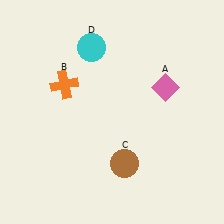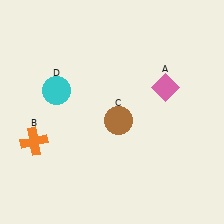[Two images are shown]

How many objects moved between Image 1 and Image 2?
3 objects moved between the two images.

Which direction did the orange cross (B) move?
The orange cross (B) moved down.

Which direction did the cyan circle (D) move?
The cyan circle (D) moved down.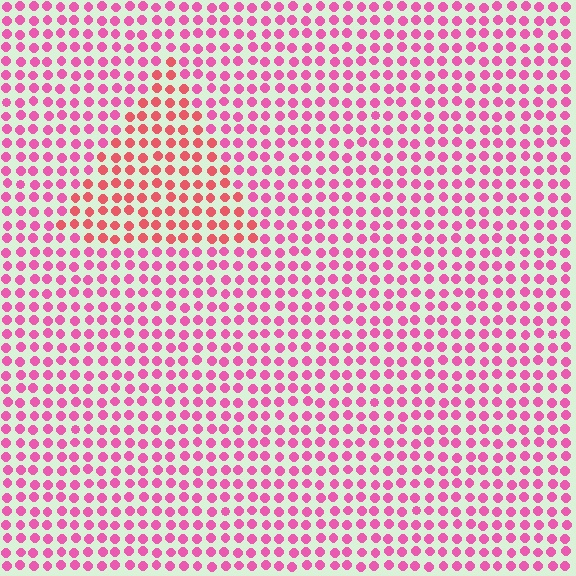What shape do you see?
I see a triangle.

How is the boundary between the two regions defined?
The boundary is defined purely by a slight shift in hue (about 30 degrees). Spacing, size, and orientation are identical on both sides.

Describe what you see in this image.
The image is filled with small pink elements in a uniform arrangement. A triangle-shaped region is visible where the elements are tinted to a slightly different hue, forming a subtle color boundary.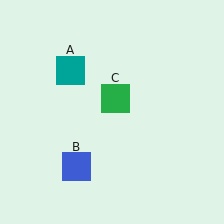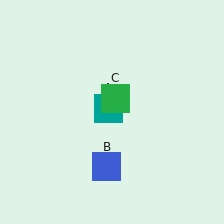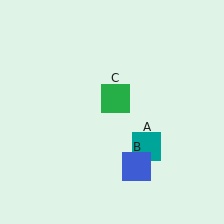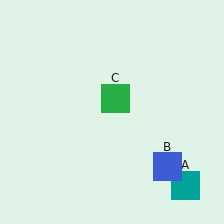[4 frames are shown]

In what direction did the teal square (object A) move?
The teal square (object A) moved down and to the right.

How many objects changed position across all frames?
2 objects changed position: teal square (object A), blue square (object B).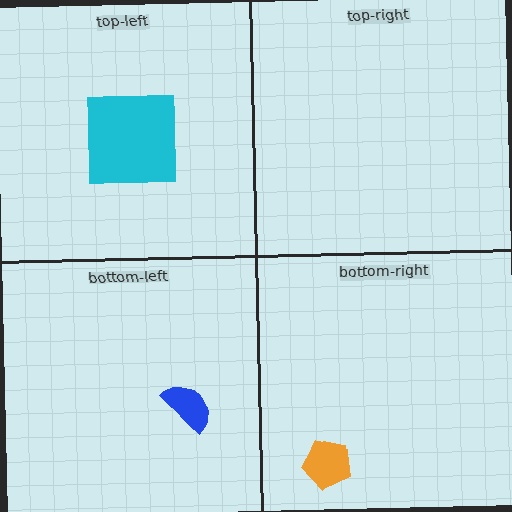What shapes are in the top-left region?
The cyan square.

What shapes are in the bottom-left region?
The blue semicircle.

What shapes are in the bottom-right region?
The orange pentagon.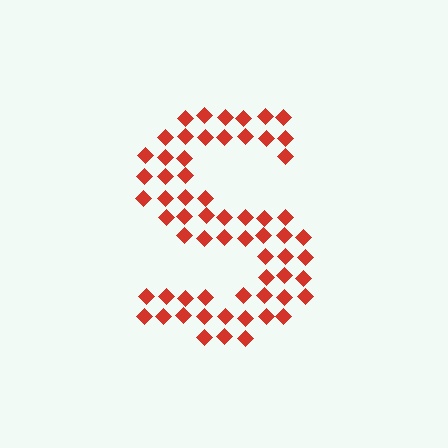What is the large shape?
The large shape is the letter S.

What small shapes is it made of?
It is made of small diamonds.